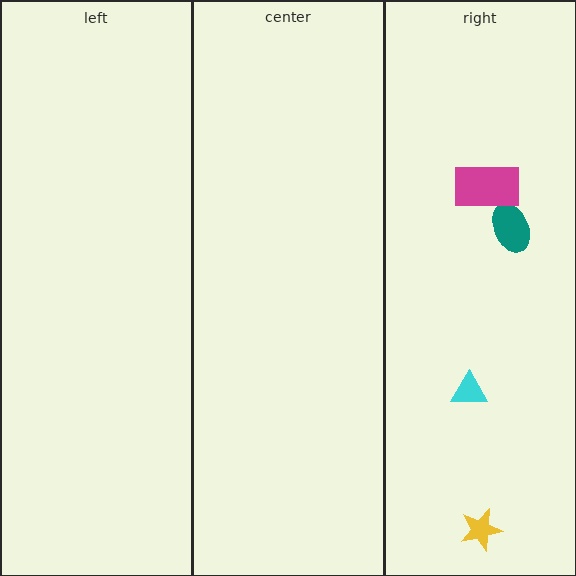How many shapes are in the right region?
4.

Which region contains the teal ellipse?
The right region.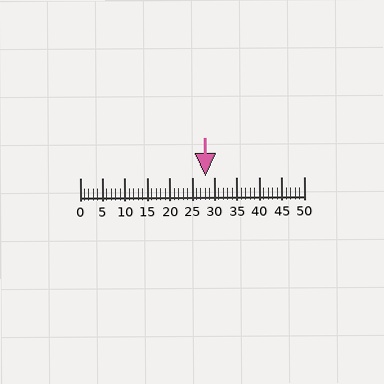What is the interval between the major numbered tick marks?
The major tick marks are spaced 5 units apart.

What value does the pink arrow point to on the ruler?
The pink arrow points to approximately 28.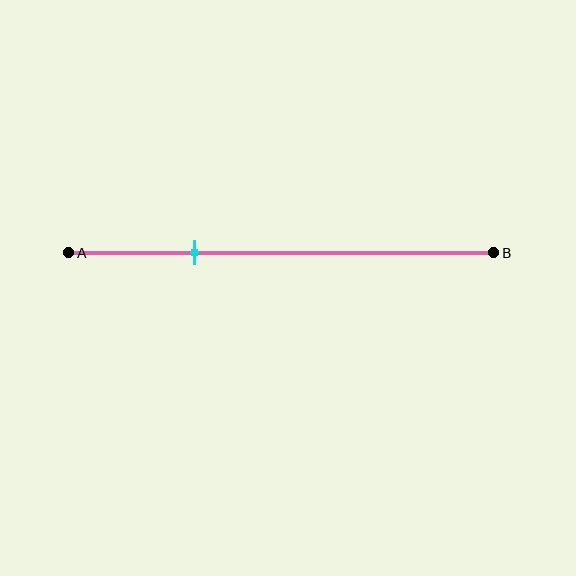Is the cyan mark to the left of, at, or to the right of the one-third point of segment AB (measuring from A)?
The cyan mark is to the left of the one-third point of segment AB.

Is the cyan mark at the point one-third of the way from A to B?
No, the mark is at about 30% from A, not at the 33% one-third point.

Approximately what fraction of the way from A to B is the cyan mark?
The cyan mark is approximately 30% of the way from A to B.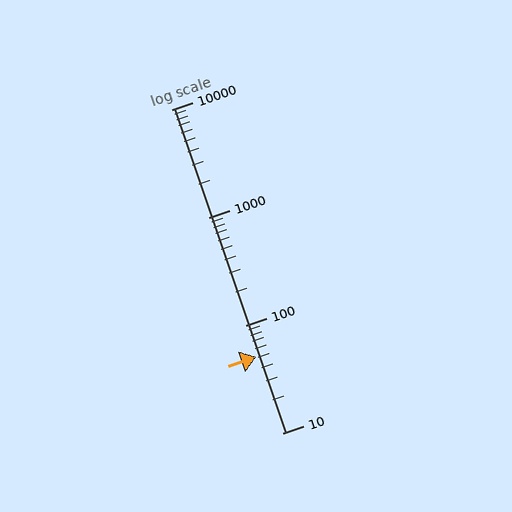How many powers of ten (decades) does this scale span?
The scale spans 3 decades, from 10 to 10000.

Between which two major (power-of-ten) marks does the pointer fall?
The pointer is between 10 and 100.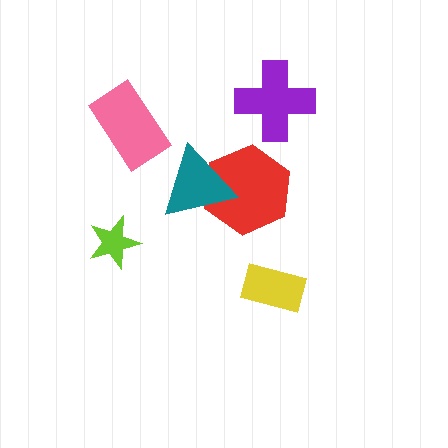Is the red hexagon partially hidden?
Yes, it is partially covered by another shape.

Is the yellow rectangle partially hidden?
No, no other shape covers it.